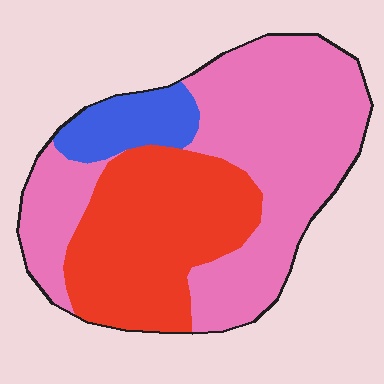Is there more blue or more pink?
Pink.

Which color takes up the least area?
Blue, at roughly 10%.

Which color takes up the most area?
Pink, at roughly 55%.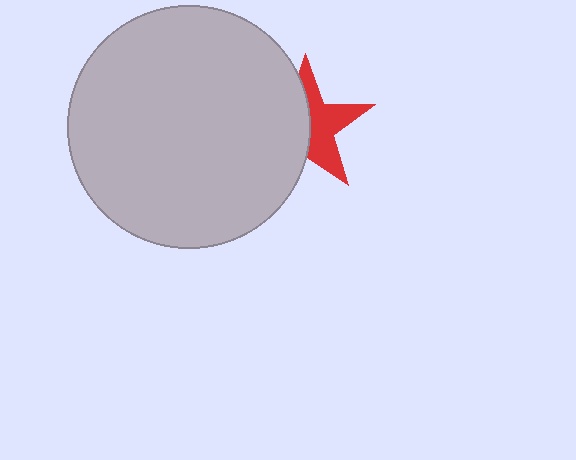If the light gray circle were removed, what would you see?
You would see the complete red star.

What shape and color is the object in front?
The object in front is a light gray circle.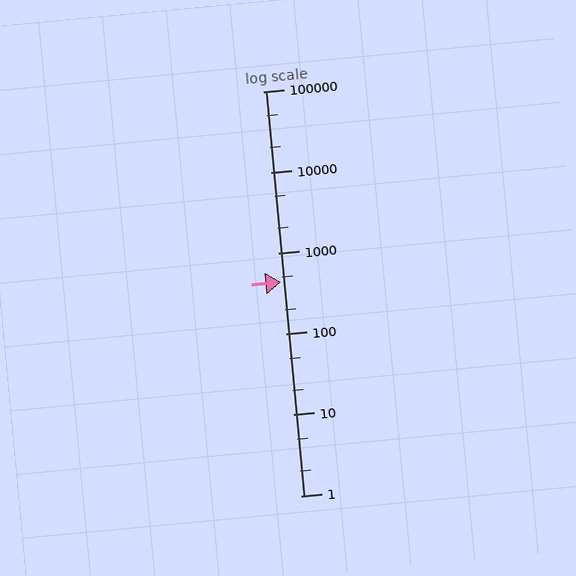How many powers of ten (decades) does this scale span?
The scale spans 5 decades, from 1 to 100000.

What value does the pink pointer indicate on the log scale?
The pointer indicates approximately 440.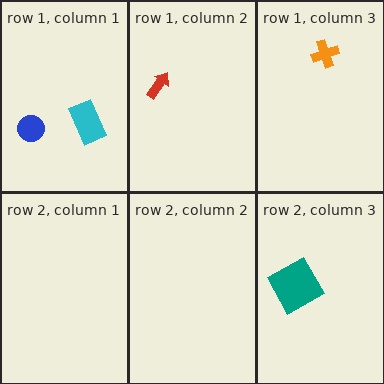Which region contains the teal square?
The row 2, column 3 region.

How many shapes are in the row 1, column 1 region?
2.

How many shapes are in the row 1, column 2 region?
1.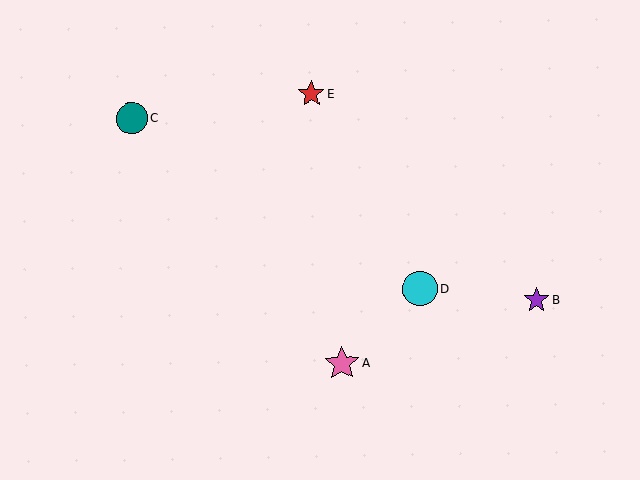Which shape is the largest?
The pink star (labeled A) is the largest.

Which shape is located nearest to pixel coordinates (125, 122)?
The teal circle (labeled C) at (132, 118) is nearest to that location.